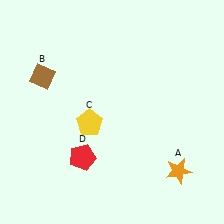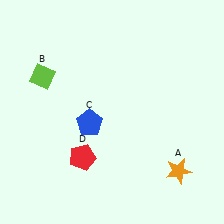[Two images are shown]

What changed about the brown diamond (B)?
In Image 1, B is brown. In Image 2, it changed to lime.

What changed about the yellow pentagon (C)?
In Image 1, C is yellow. In Image 2, it changed to blue.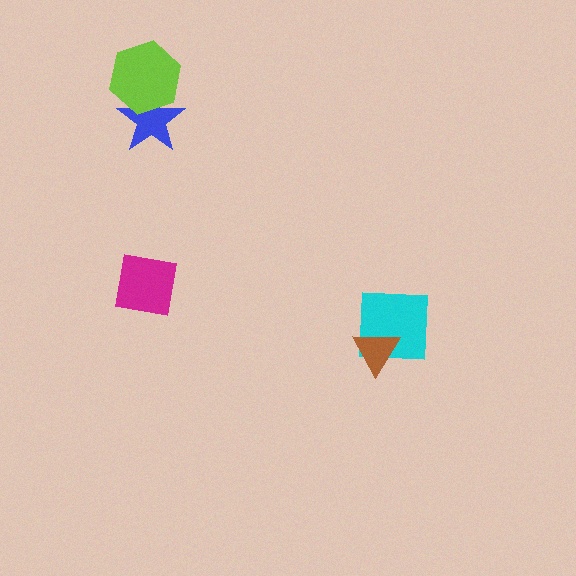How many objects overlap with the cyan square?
1 object overlaps with the cyan square.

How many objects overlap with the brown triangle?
1 object overlaps with the brown triangle.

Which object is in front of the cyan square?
The brown triangle is in front of the cyan square.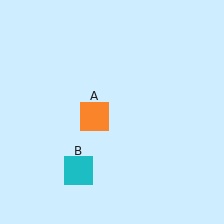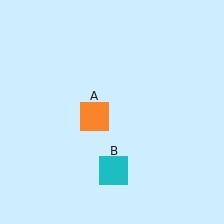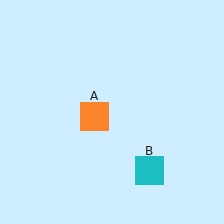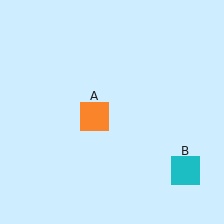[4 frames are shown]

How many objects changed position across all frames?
1 object changed position: cyan square (object B).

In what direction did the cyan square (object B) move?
The cyan square (object B) moved right.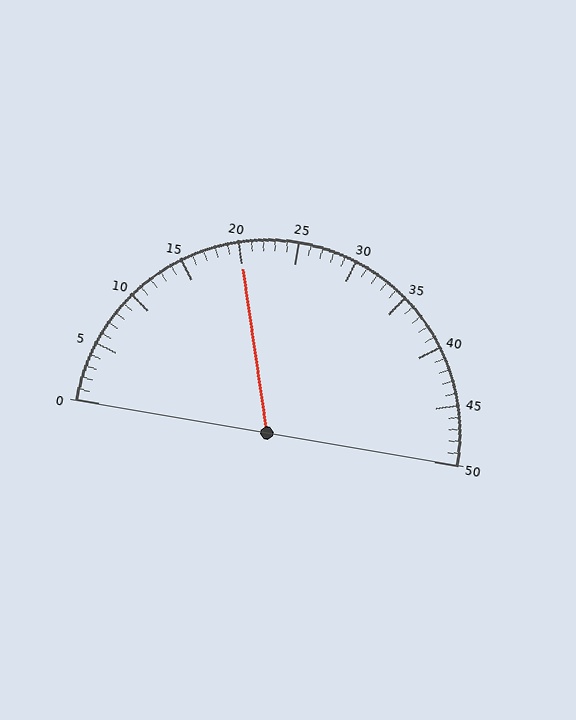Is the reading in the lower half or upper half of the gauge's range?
The reading is in the lower half of the range (0 to 50).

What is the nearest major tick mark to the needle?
The nearest major tick mark is 20.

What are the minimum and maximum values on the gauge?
The gauge ranges from 0 to 50.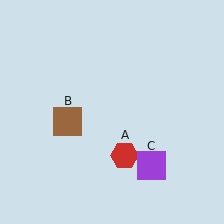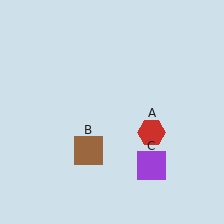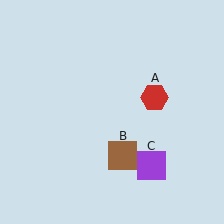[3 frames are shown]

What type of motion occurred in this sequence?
The red hexagon (object A), brown square (object B) rotated counterclockwise around the center of the scene.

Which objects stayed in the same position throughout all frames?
Purple square (object C) remained stationary.